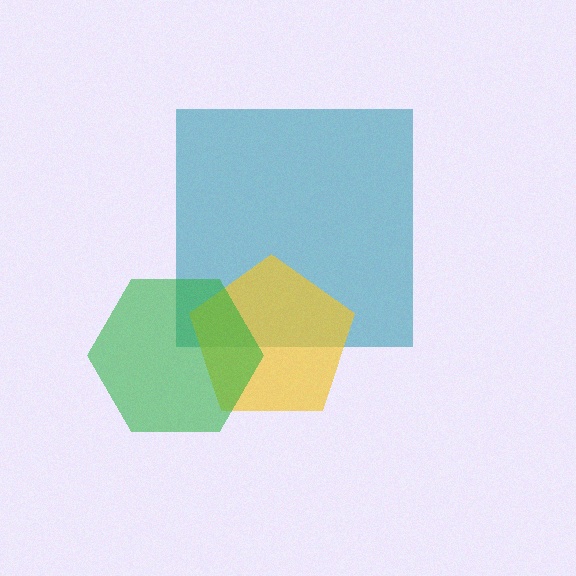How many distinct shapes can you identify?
There are 3 distinct shapes: a teal square, a yellow pentagon, a green hexagon.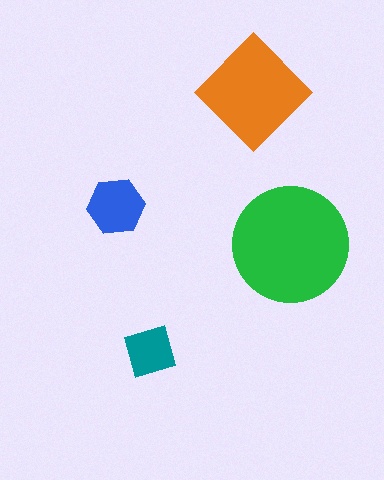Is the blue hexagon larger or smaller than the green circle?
Smaller.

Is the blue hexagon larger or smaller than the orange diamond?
Smaller.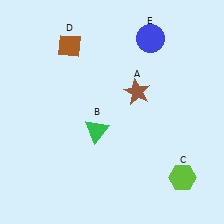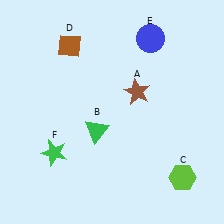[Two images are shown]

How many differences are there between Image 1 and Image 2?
There is 1 difference between the two images.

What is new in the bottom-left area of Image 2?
A green star (F) was added in the bottom-left area of Image 2.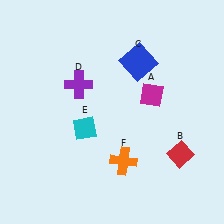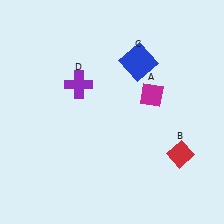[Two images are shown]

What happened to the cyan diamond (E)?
The cyan diamond (E) was removed in Image 2. It was in the bottom-left area of Image 1.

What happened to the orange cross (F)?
The orange cross (F) was removed in Image 2. It was in the bottom-right area of Image 1.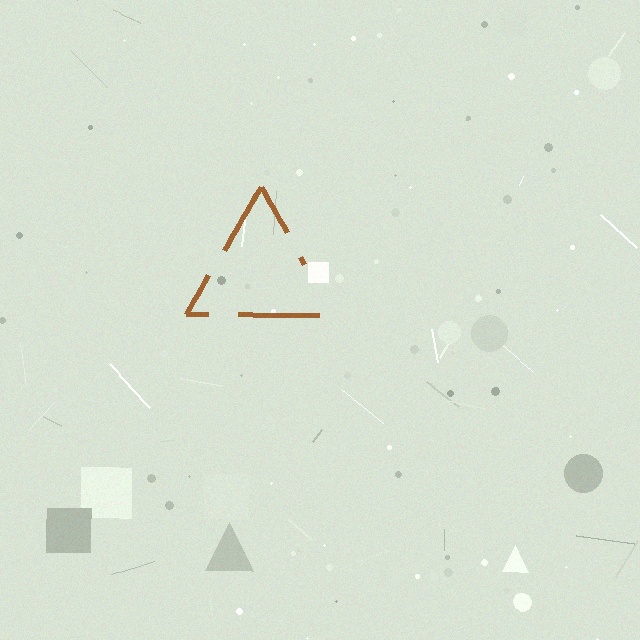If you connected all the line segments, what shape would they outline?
They would outline a triangle.